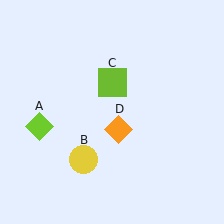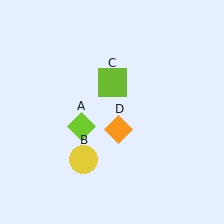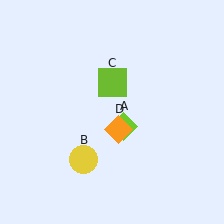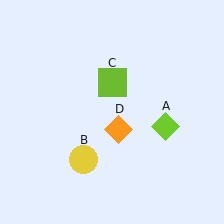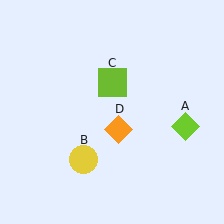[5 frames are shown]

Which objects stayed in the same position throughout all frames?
Yellow circle (object B) and lime square (object C) and orange diamond (object D) remained stationary.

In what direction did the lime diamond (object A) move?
The lime diamond (object A) moved right.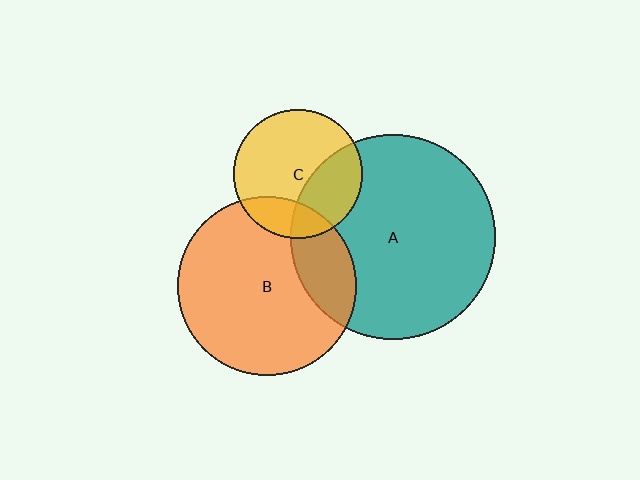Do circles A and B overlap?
Yes.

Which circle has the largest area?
Circle A (teal).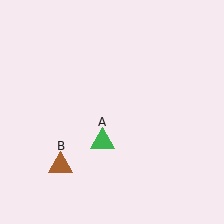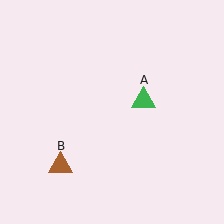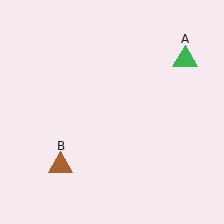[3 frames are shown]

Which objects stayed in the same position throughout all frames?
Brown triangle (object B) remained stationary.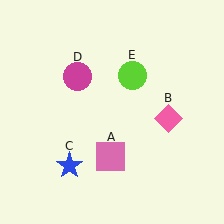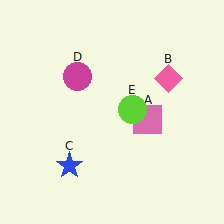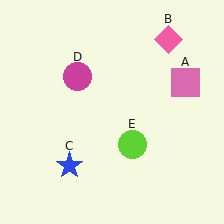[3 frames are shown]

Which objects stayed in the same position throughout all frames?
Blue star (object C) and magenta circle (object D) remained stationary.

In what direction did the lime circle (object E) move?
The lime circle (object E) moved down.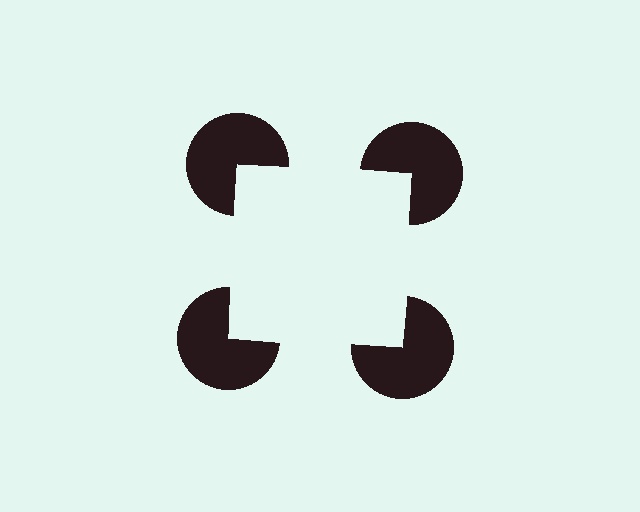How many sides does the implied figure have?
4 sides.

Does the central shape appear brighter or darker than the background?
It typically appears slightly brighter than the background, even though no actual brightness change is drawn.